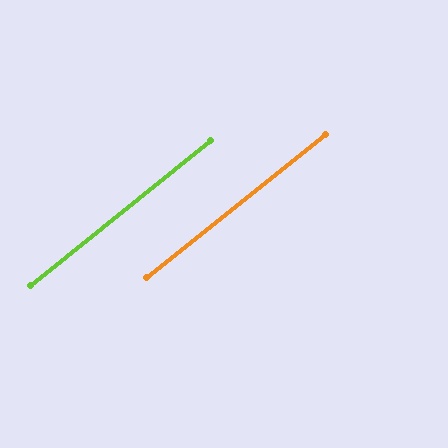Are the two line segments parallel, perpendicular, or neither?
Parallel — their directions differ by only 0.4°.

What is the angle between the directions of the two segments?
Approximately 0 degrees.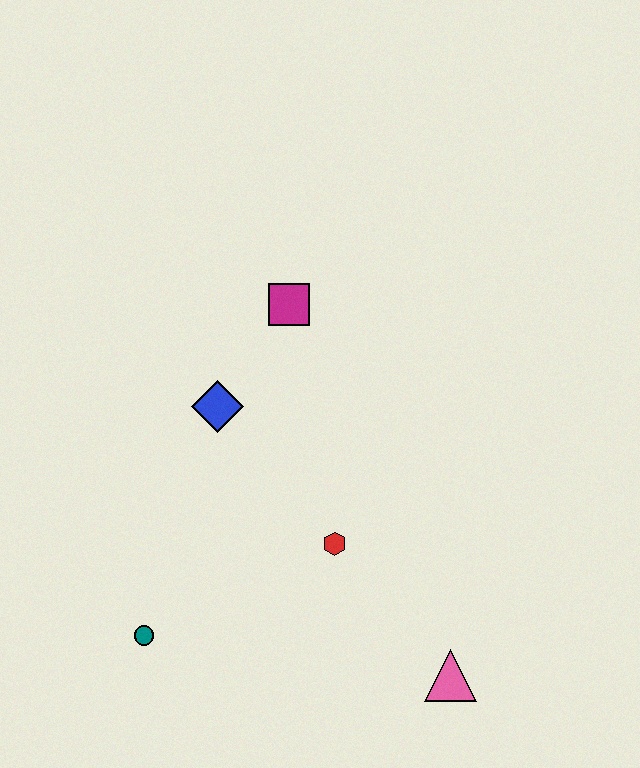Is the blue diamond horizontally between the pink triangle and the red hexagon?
No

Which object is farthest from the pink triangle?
The magenta square is farthest from the pink triangle.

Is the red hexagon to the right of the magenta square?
Yes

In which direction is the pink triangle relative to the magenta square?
The pink triangle is below the magenta square.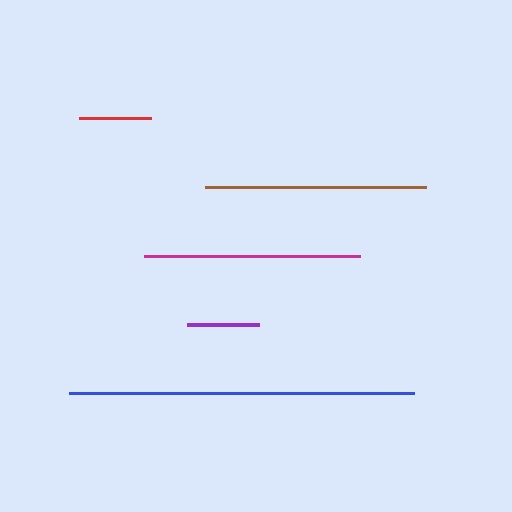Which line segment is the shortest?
The red line is the shortest at approximately 72 pixels.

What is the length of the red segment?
The red segment is approximately 72 pixels long.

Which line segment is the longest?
The blue line is the longest at approximately 345 pixels.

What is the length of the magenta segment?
The magenta segment is approximately 216 pixels long.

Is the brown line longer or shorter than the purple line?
The brown line is longer than the purple line.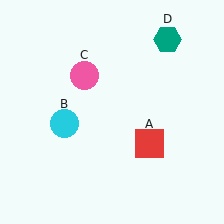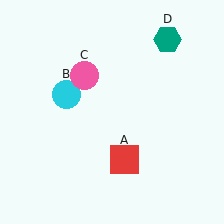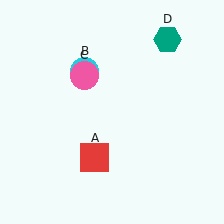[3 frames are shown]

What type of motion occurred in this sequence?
The red square (object A), cyan circle (object B) rotated clockwise around the center of the scene.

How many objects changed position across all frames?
2 objects changed position: red square (object A), cyan circle (object B).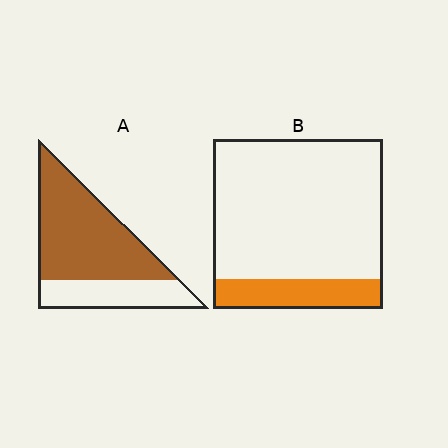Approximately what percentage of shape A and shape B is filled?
A is approximately 70% and B is approximately 20%.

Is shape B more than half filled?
No.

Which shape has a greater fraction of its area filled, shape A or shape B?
Shape A.